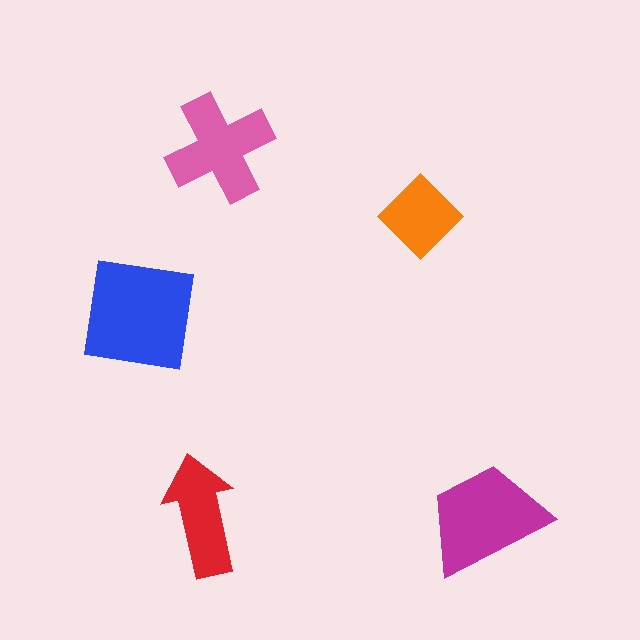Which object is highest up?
The pink cross is topmost.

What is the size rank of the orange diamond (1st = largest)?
5th.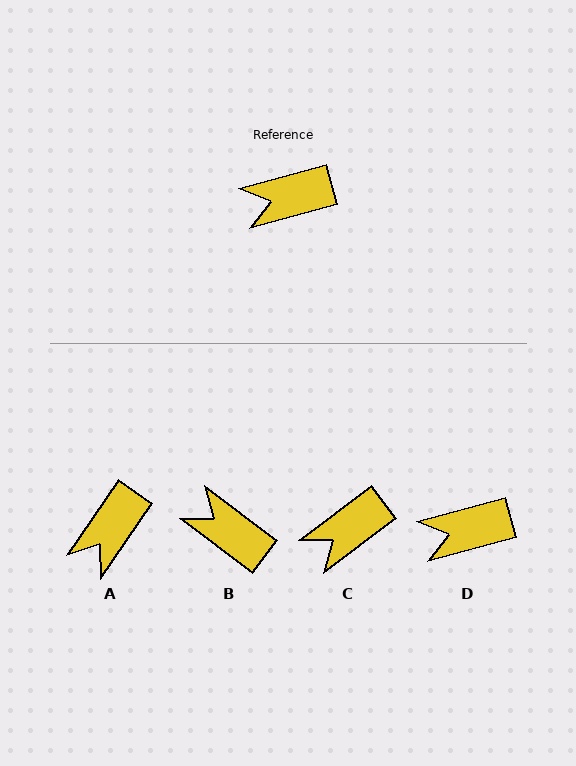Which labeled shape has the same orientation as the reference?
D.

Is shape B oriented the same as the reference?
No, it is off by about 52 degrees.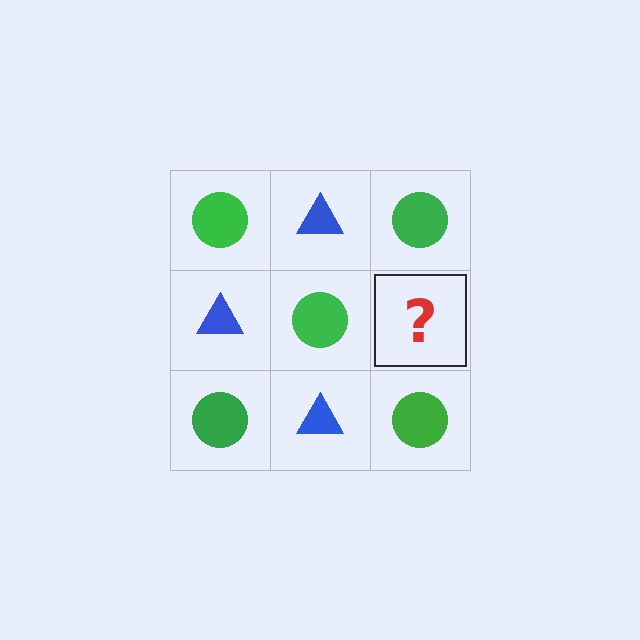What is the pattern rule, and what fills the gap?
The rule is that it alternates green circle and blue triangle in a checkerboard pattern. The gap should be filled with a blue triangle.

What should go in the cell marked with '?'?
The missing cell should contain a blue triangle.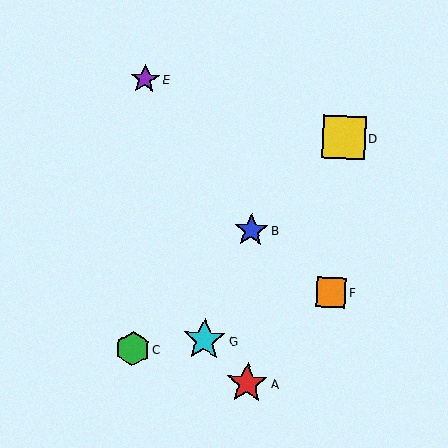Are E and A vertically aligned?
No, E is at x≈145 and A is at x≈247.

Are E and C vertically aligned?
Yes, both are at x≈145.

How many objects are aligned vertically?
2 objects (C, E) are aligned vertically.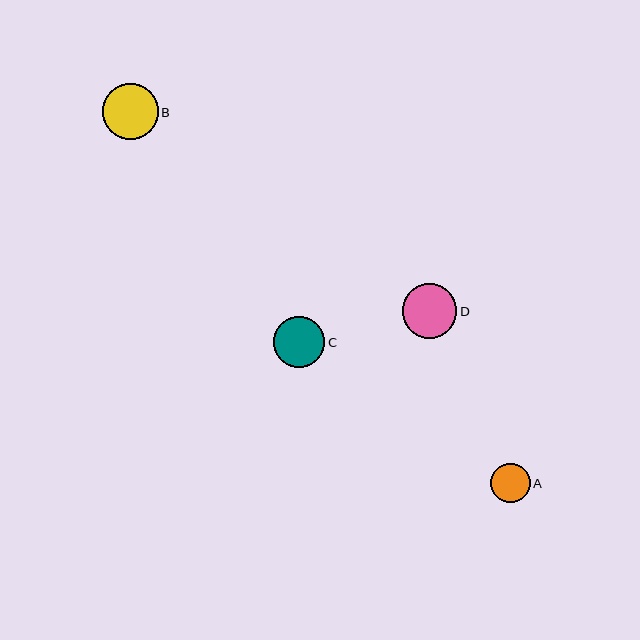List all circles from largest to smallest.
From largest to smallest: B, D, C, A.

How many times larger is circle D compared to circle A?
Circle D is approximately 1.4 times the size of circle A.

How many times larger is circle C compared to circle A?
Circle C is approximately 1.3 times the size of circle A.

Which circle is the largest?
Circle B is the largest with a size of approximately 56 pixels.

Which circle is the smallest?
Circle A is the smallest with a size of approximately 40 pixels.